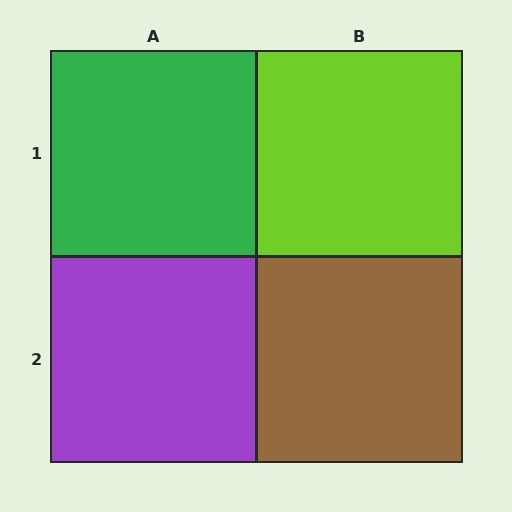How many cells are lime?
1 cell is lime.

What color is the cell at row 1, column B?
Lime.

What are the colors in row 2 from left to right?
Purple, brown.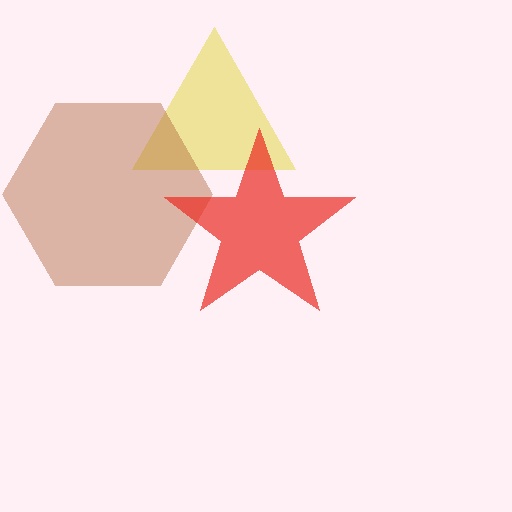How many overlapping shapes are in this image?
There are 3 overlapping shapes in the image.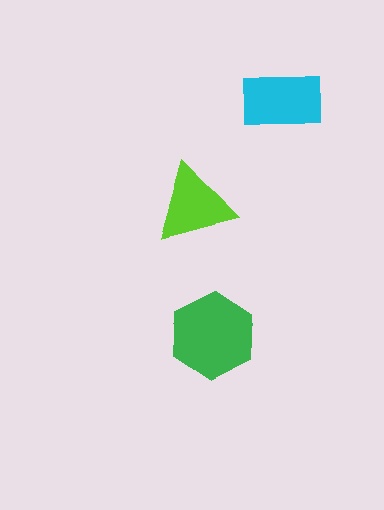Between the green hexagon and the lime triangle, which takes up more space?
The green hexagon.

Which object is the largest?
The green hexagon.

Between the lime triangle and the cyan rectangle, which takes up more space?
The cyan rectangle.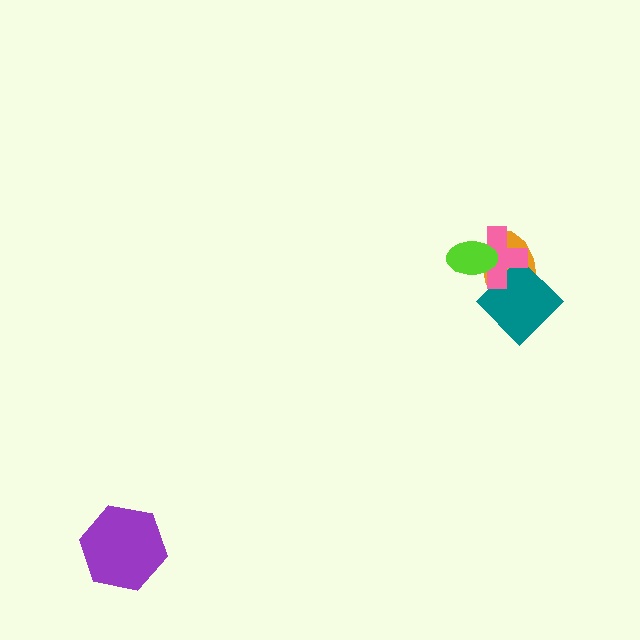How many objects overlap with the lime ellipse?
2 objects overlap with the lime ellipse.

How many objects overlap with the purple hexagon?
0 objects overlap with the purple hexagon.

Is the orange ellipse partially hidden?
Yes, it is partially covered by another shape.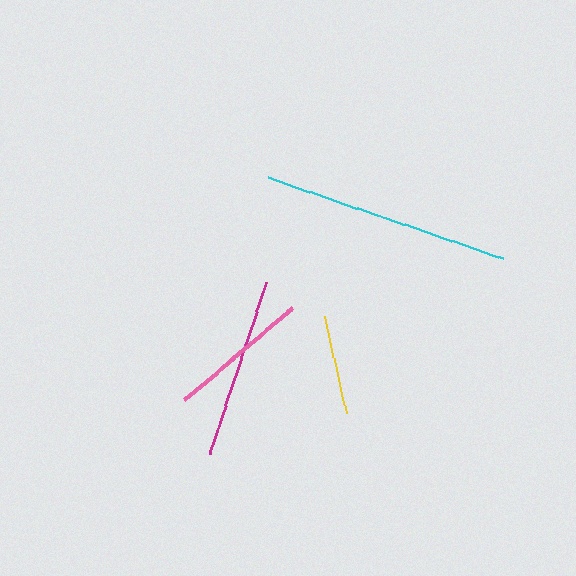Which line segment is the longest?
The cyan line is the longest at approximately 250 pixels.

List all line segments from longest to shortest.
From longest to shortest: cyan, magenta, pink, yellow.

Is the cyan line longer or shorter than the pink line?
The cyan line is longer than the pink line.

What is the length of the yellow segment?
The yellow segment is approximately 99 pixels long.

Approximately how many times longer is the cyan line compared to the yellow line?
The cyan line is approximately 2.5 times the length of the yellow line.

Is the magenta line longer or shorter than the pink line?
The magenta line is longer than the pink line.